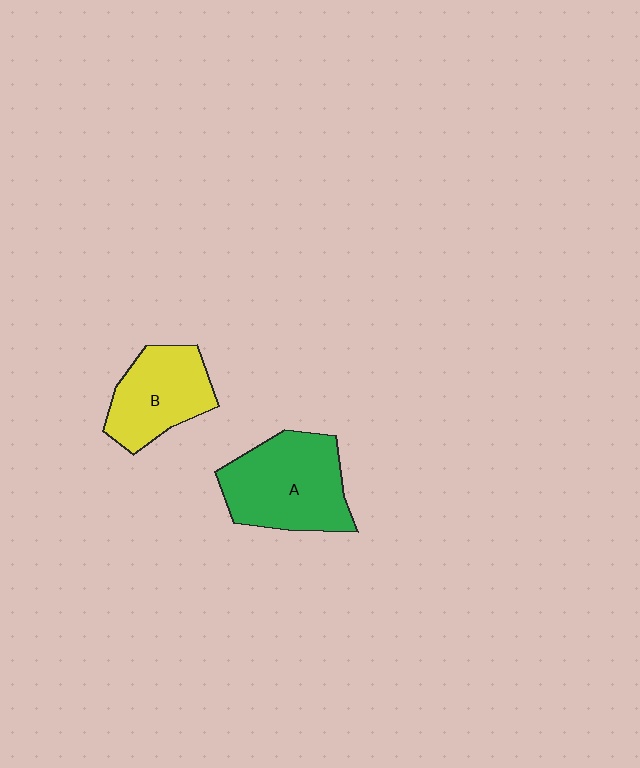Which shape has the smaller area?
Shape B (yellow).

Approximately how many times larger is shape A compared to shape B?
Approximately 1.3 times.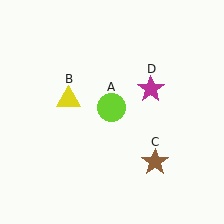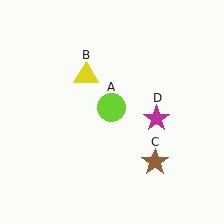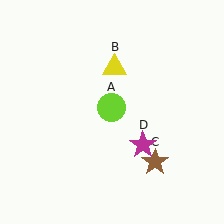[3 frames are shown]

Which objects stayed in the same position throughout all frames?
Lime circle (object A) and brown star (object C) remained stationary.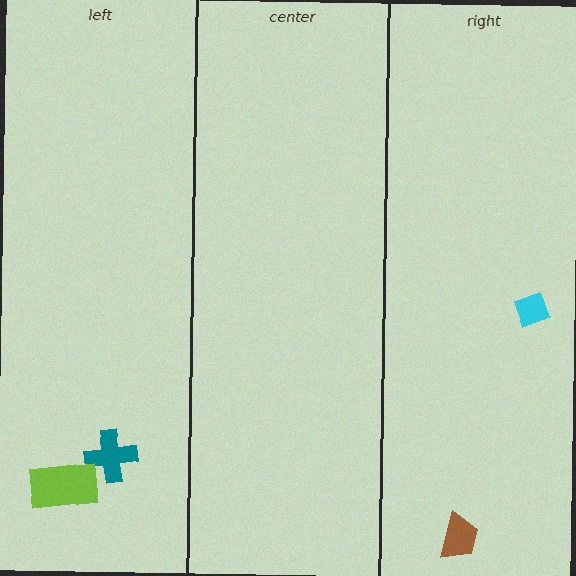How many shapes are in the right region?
2.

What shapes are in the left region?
The teal cross, the lime rectangle.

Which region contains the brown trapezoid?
The right region.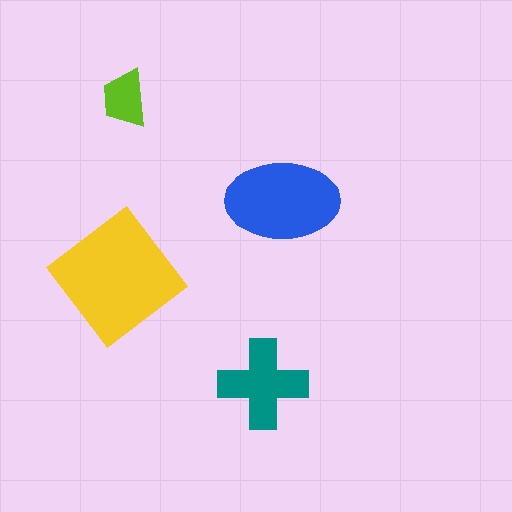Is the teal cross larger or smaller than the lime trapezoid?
Larger.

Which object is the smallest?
The lime trapezoid.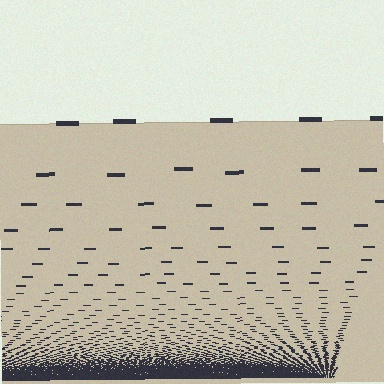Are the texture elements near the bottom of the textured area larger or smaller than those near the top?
Smaller. The gradient is inverted — elements near the bottom are smaller and denser.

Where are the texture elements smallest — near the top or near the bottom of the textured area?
Near the bottom.